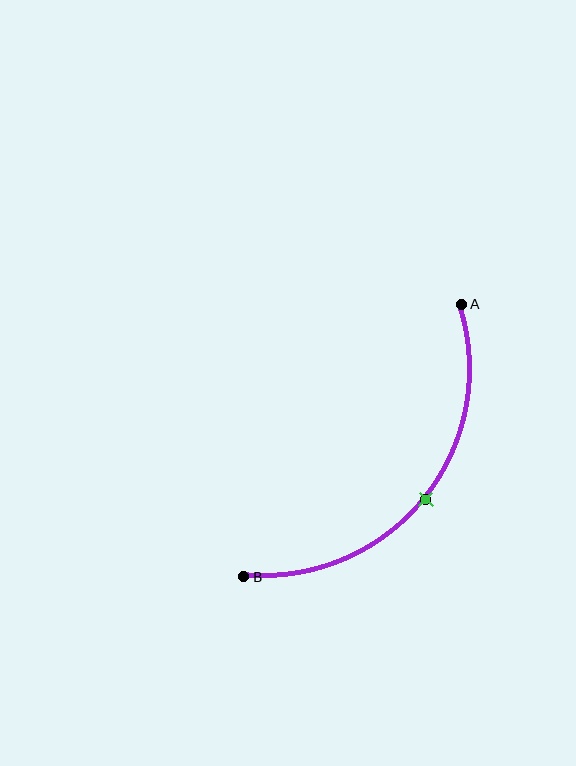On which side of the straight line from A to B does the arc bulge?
The arc bulges below and to the right of the straight line connecting A and B.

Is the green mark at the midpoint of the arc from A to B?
Yes. The green mark lies on the arc at equal arc-length from both A and B — it is the arc midpoint.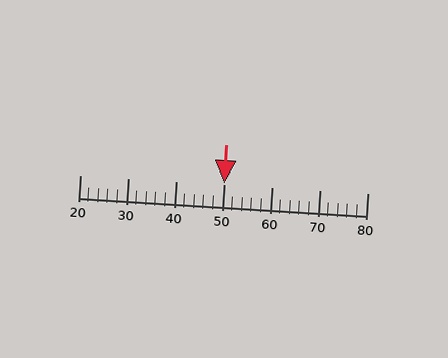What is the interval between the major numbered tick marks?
The major tick marks are spaced 10 units apart.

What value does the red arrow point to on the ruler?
The red arrow points to approximately 50.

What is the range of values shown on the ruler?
The ruler shows values from 20 to 80.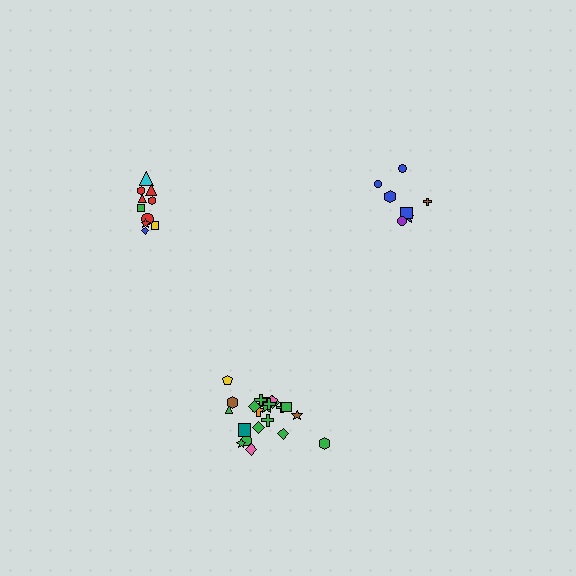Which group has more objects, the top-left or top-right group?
The top-left group.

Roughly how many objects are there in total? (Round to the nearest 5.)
Roughly 40 objects in total.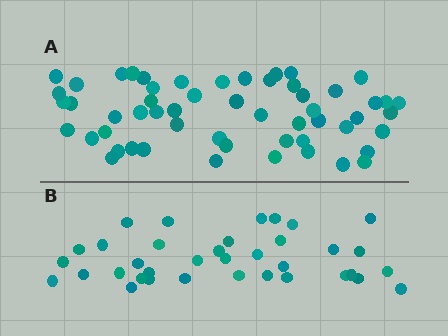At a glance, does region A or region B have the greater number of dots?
Region A (the top region) has more dots.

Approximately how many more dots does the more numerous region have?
Region A has approximately 20 more dots than region B.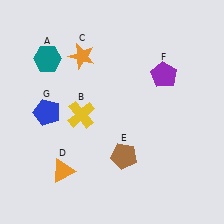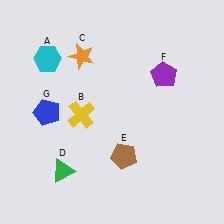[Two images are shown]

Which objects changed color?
A changed from teal to cyan. D changed from orange to green.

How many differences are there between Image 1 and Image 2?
There are 2 differences between the two images.